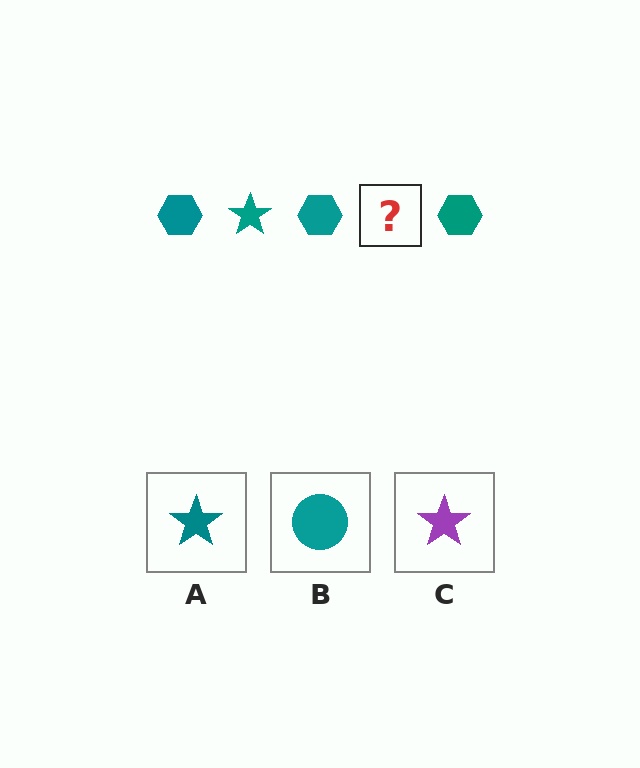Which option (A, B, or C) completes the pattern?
A.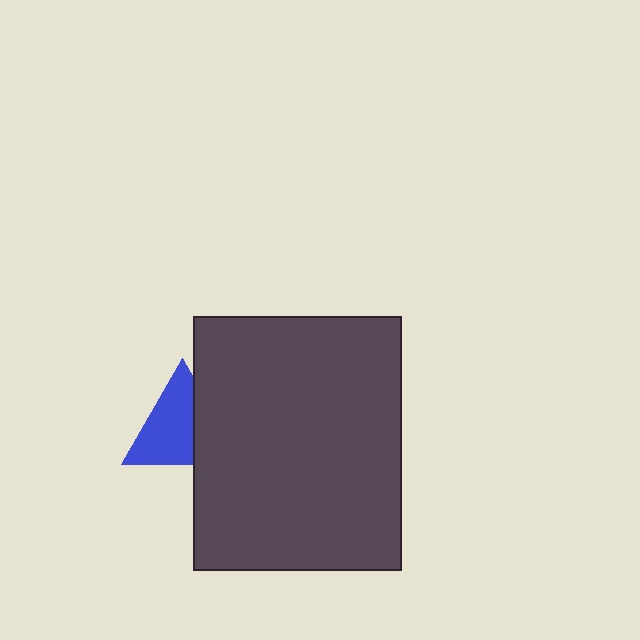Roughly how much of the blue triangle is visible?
Most of it is visible (roughly 66%).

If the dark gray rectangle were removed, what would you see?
You would see the complete blue triangle.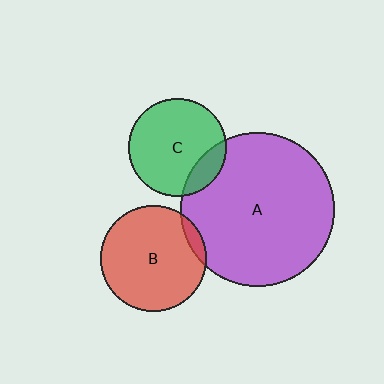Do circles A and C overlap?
Yes.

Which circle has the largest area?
Circle A (purple).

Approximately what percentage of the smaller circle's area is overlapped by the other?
Approximately 15%.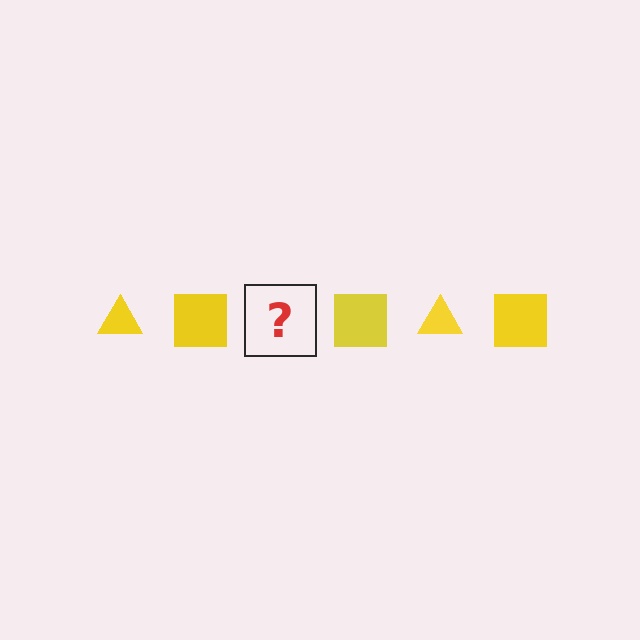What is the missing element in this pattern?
The missing element is a yellow triangle.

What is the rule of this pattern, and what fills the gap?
The rule is that the pattern cycles through triangle, square shapes in yellow. The gap should be filled with a yellow triangle.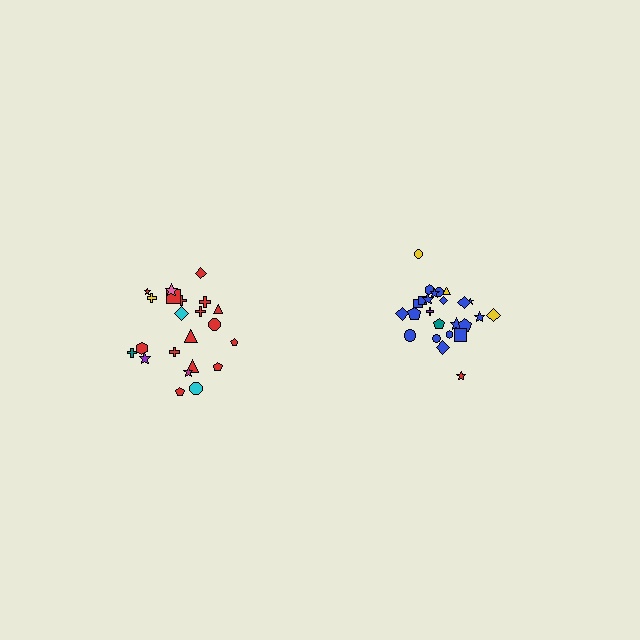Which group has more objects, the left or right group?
The right group.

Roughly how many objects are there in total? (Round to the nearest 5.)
Roughly 45 objects in total.